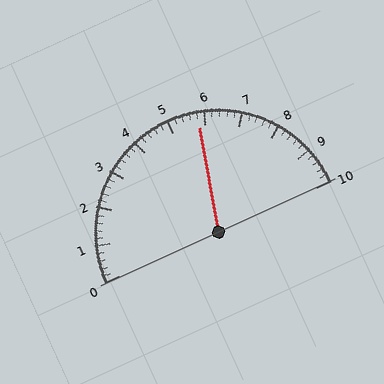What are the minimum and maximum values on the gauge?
The gauge ranges from 0 to 10.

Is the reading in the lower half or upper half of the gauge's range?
The reading is in the upper half of the range (0 to 10).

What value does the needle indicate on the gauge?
The needle indicates approximately 5.8.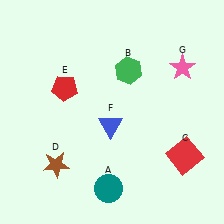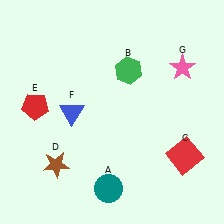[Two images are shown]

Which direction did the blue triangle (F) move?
The blue triangle (F) moved left.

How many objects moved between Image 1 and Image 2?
2 objects moved between the two images.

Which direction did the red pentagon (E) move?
The red pentagon (E) moved left.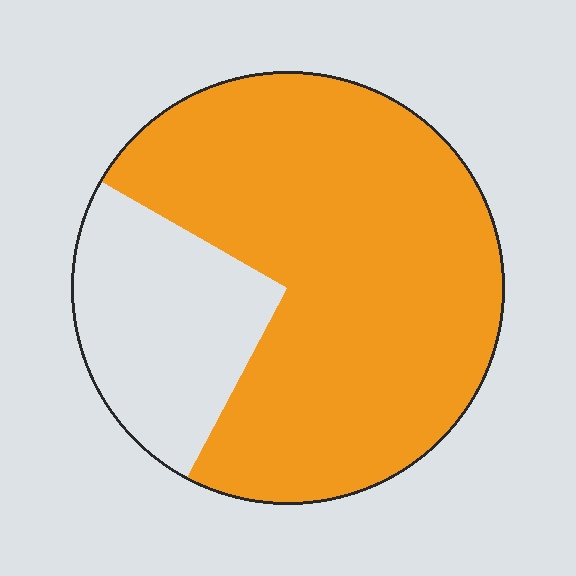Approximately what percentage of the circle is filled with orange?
Approximately 75%.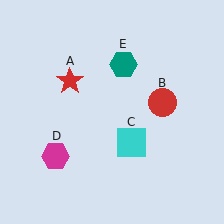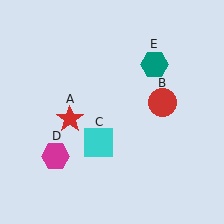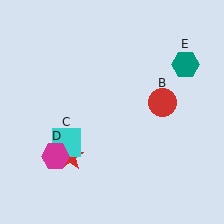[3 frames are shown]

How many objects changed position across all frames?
3 objects changed position: red star (object A), cyan square (object C), teal hexagon (object E).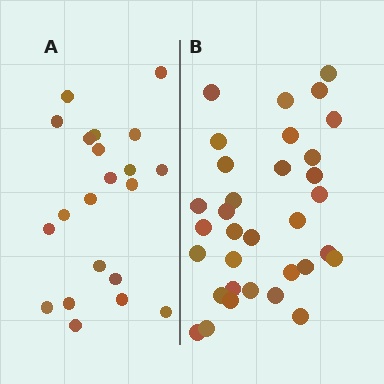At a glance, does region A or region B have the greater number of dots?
Region B (the right region) has more dots.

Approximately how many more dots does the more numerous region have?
Region B has roughly 12 or so more dots than region A.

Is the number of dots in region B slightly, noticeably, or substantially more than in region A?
Region B has substantially more. The ratio is roughly 1.6 to 1.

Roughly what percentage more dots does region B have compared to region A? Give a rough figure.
About 55% more.